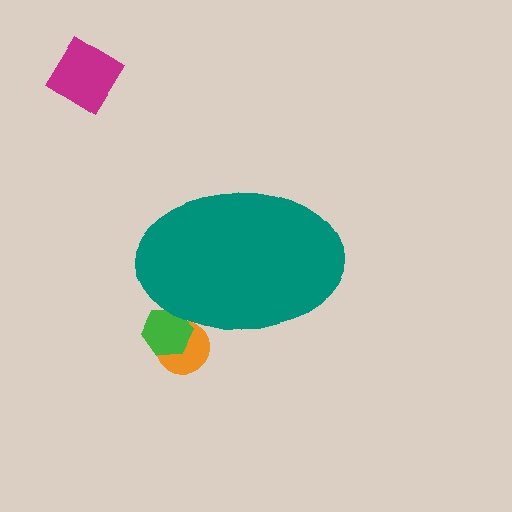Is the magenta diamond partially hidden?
No, the magenta diamond is fully visible.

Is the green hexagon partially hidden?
Yes, the green hexagon is partially hidden behind the teal ellipse.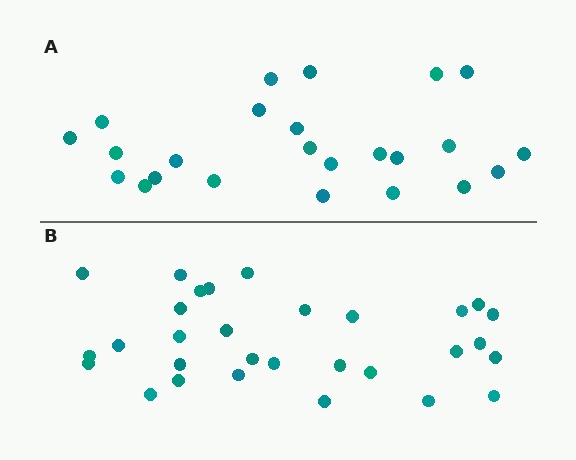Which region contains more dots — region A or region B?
Region B (the bottom region) has more dots.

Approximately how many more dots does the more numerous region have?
Region B has about 6 more dots than region A.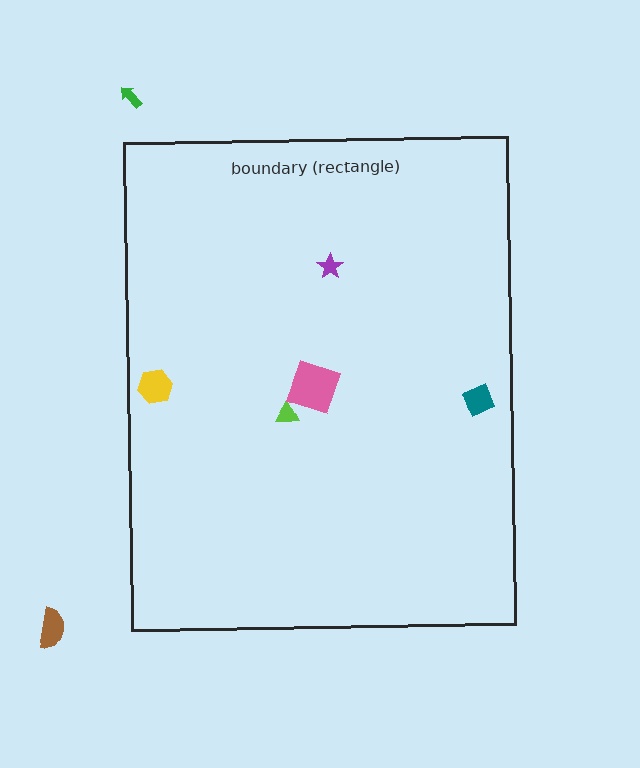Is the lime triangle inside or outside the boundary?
Inside.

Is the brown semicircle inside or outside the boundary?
Outside.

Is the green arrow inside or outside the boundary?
Outside.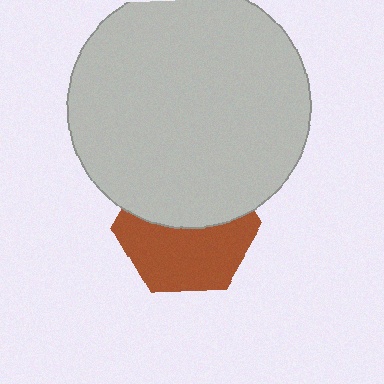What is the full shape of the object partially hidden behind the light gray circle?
The partially hidden object is a brown hexagon.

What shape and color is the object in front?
The object in front is a light gray circle.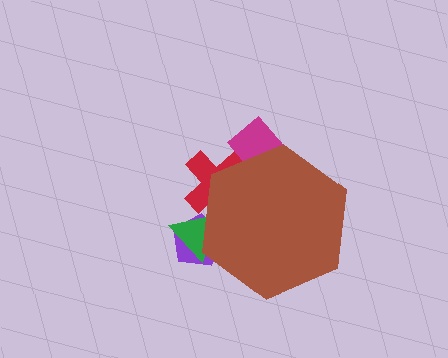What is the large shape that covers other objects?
A brown hexagon.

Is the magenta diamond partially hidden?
Yes, the magenta diamond is partially hidden behind the brown hexagon.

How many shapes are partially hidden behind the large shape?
4 shapes are partially hidden.